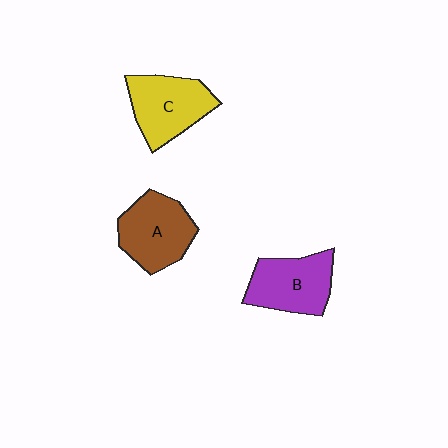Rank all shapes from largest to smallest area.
From largest to smallest: C (yellow), A (brown), B (purple).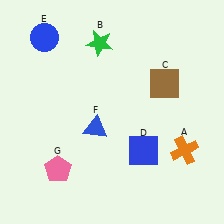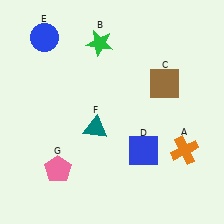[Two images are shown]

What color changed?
The triangle (F) changed from blue in Image 1 to teal in Image 2.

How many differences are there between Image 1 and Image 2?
There is 1 difference between the two images.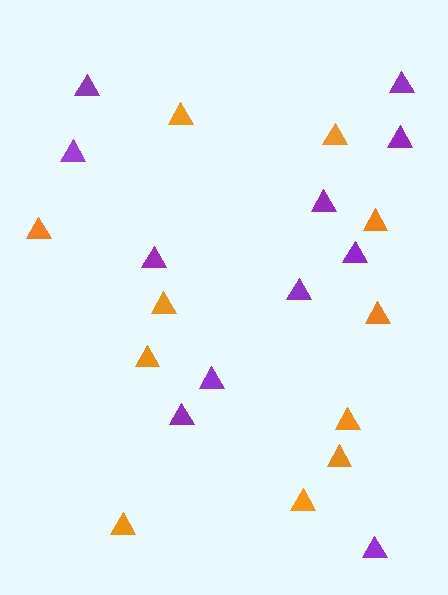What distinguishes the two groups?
There are 2 groups: one group of purple triangles (11) and one group of orange triangles (11).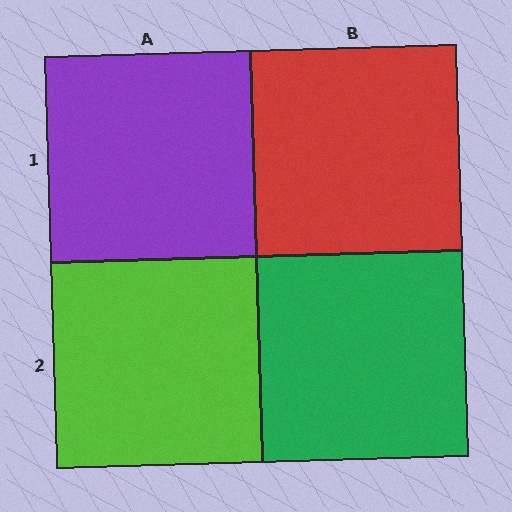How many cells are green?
1 cell is green.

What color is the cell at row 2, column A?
Lime.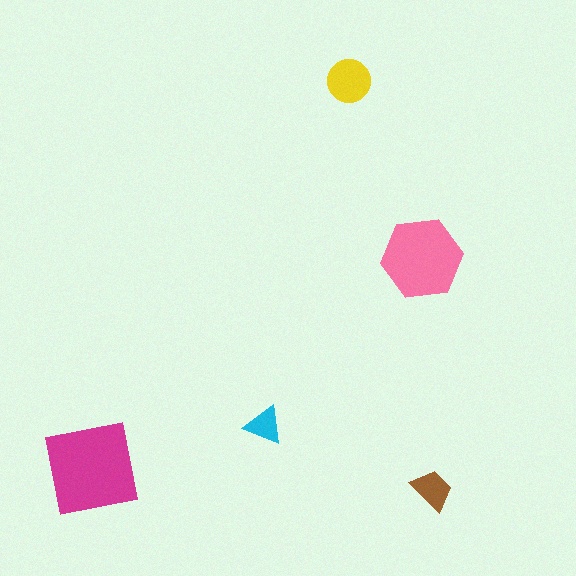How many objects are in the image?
There are 5 objects in the image.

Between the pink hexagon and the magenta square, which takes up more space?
The magenta square.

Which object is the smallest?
The cyan triangle.